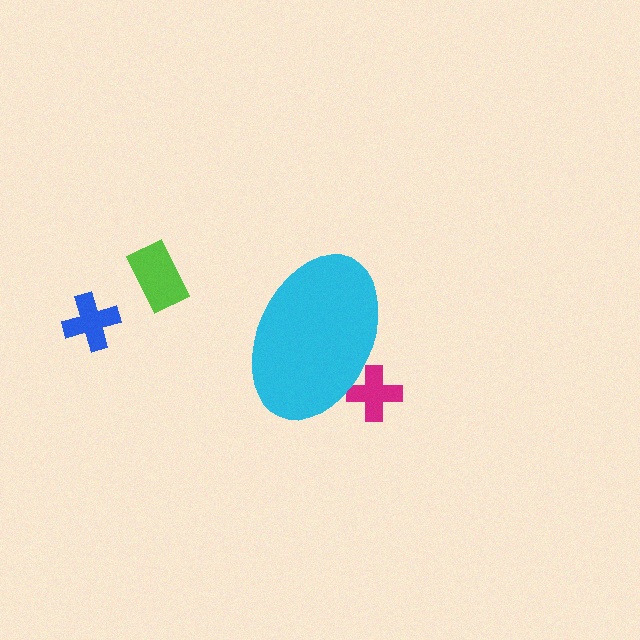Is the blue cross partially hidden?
No, the blue cross is fully visible.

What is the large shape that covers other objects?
A cyan ellipse.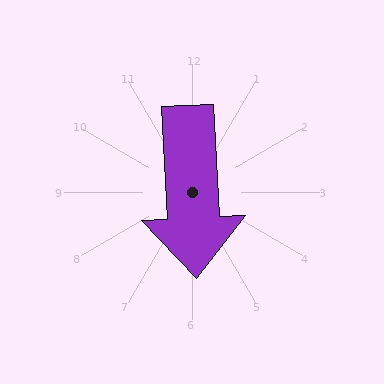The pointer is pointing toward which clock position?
Roughly 6 o'clock.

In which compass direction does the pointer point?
South.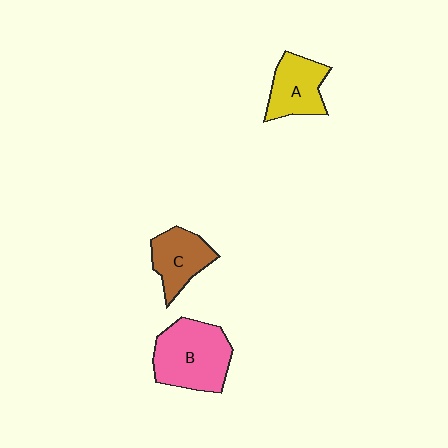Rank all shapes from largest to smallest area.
From largest to smallest: B (pink), A (yellow), C (brown).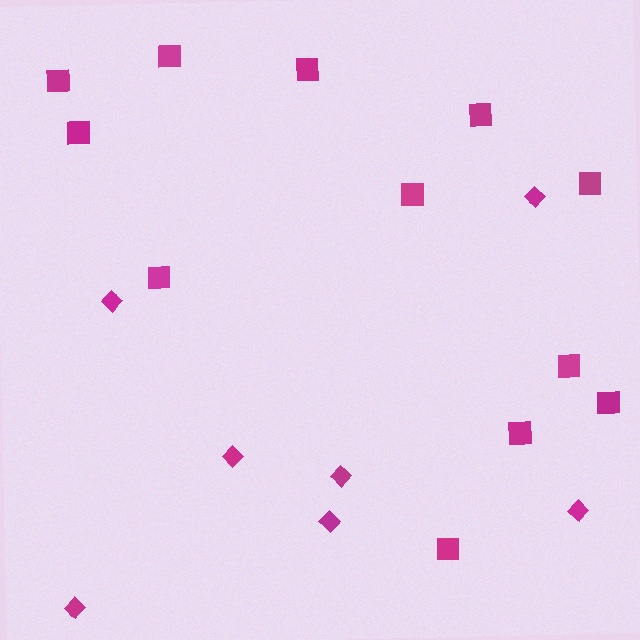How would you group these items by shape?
There are 2 groups: one group of squares (12) and one group of diamonds (7).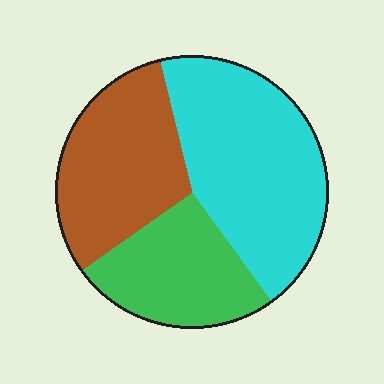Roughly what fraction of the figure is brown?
Brown covers 31% of the figure.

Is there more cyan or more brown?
Cyan.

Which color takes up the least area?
Green, at roughly 25%.